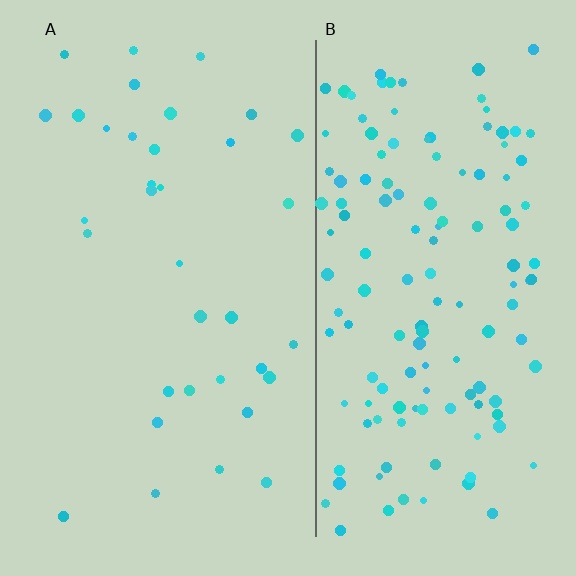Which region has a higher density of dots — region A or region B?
B (the right).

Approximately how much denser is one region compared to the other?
Approximately 4.0× — region B over region A.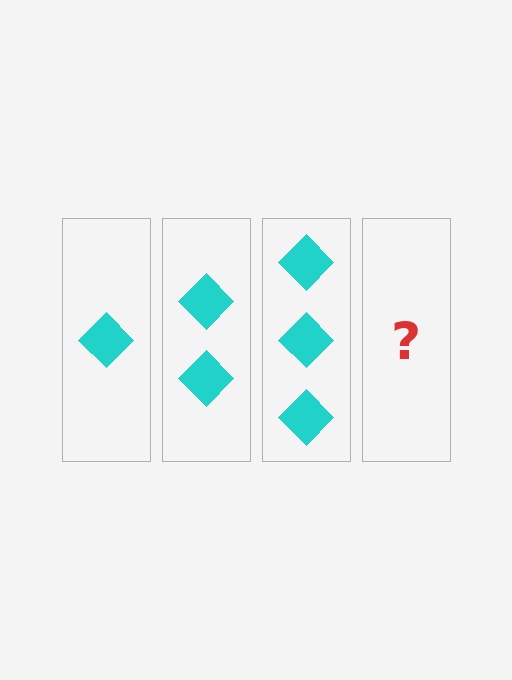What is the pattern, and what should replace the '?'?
The pattern is that each step adds one more diamond. The '?' should be 4 diamonds.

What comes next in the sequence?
The next element should be 4 diamonds.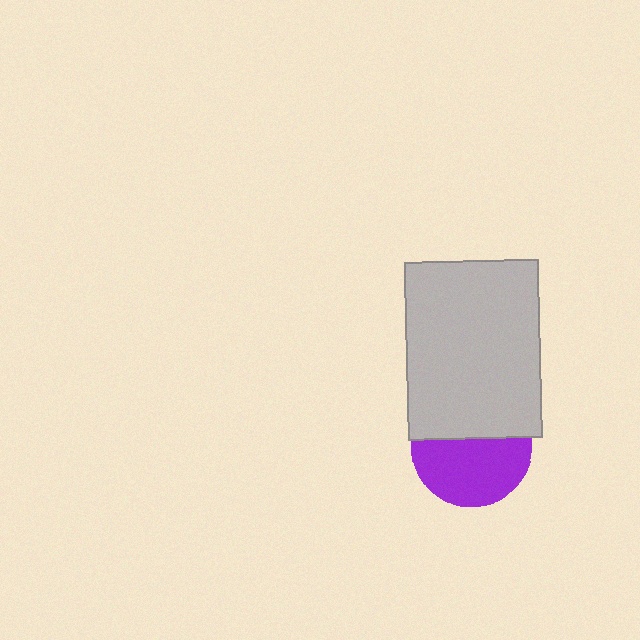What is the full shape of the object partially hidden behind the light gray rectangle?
The partially hidden object is a purple circle.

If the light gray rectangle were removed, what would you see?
You would see the complete purple circle.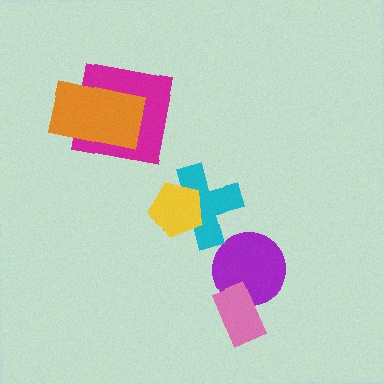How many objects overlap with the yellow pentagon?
1 object overlaps with the yellow pentagon.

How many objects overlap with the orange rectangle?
1 object overlaps with the orange rectangle.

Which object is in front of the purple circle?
The pink rectangle is in front of the purple circle.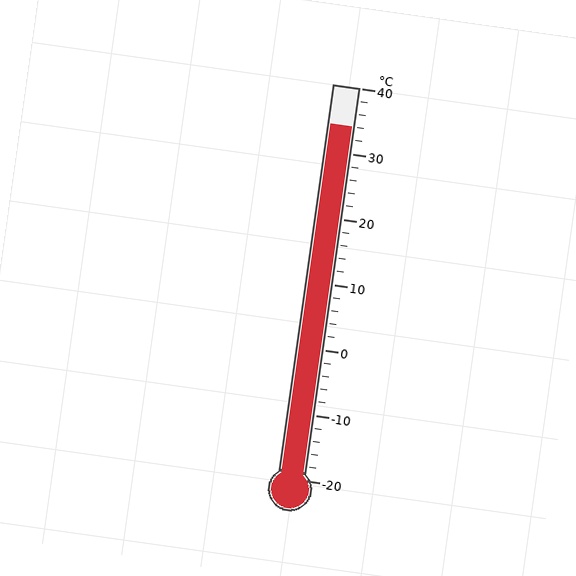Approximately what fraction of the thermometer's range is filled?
The thermometer is filled to approximately 90% of its range.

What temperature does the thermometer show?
The thermometer shows approximately 34°C.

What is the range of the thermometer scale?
The thermometer scale ranges from -20°C to 40°C.